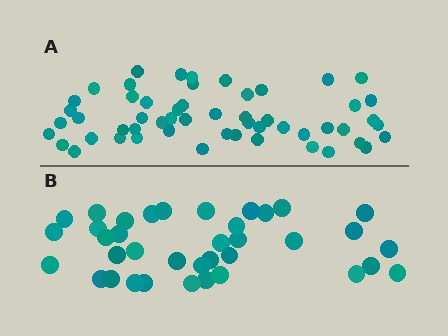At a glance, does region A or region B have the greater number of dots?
Region A (the top region) has more dots.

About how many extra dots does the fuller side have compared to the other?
Region A has approximately 15 more dots than region B.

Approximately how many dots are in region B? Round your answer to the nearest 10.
About 40 dots. (The exact count is 37, which rounds to 40.)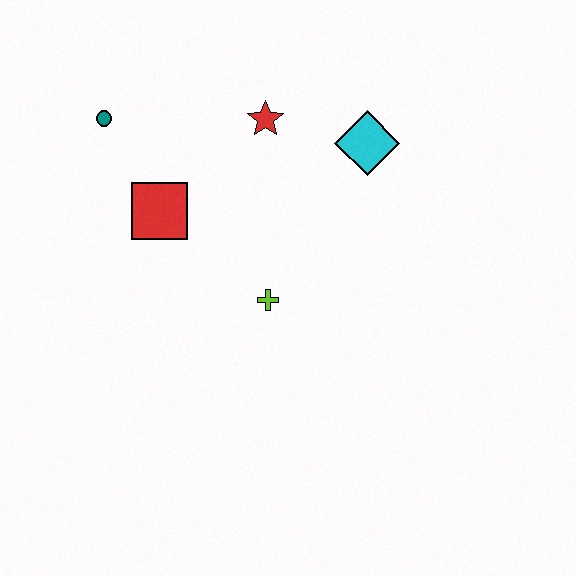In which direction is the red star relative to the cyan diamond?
The red star is to the left of the cyan diamond.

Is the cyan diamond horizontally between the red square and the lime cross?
No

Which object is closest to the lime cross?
The red square is closest to the lime cross.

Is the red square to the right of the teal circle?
Yes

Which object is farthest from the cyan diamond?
The teal circle is farthest from the cyan diamond.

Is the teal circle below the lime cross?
No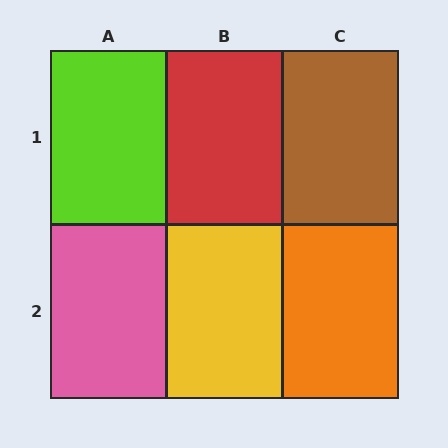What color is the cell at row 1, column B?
Red.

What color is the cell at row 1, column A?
Lime.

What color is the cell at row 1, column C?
Brown.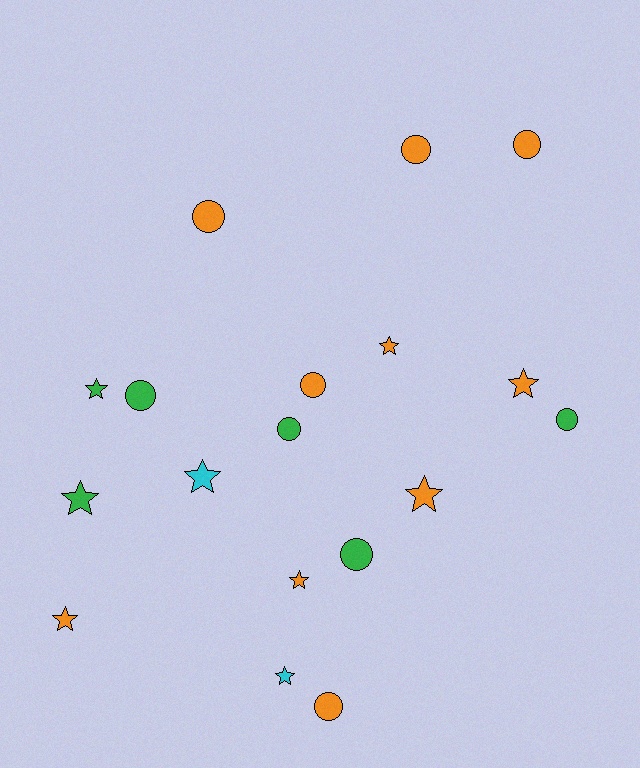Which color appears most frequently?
Orange, with 10 objects.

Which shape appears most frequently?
Star, with 9 objects.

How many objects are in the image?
There are 18 objects.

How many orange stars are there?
There are 5 orange stars.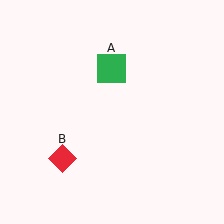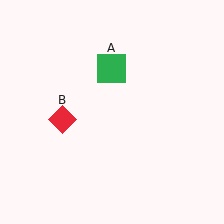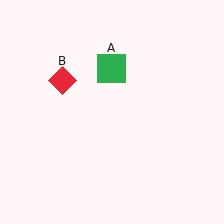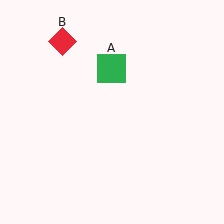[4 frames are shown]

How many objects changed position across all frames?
1 object changed position: red diamond (object B).